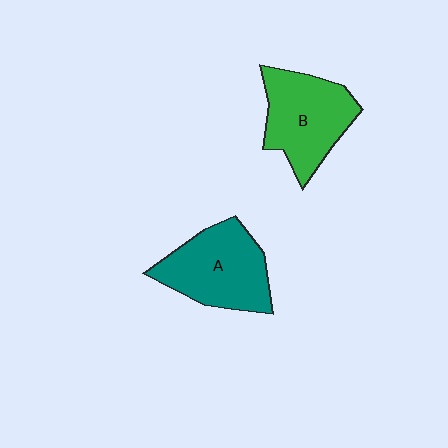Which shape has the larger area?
Shape A (teal).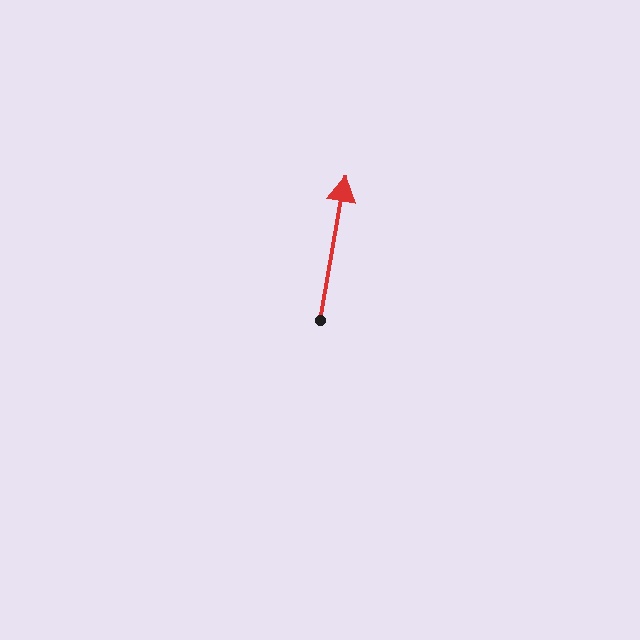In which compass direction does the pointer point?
North.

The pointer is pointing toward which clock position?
Roughly 12 o'clock.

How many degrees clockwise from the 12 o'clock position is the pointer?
Approximately 10 degrees.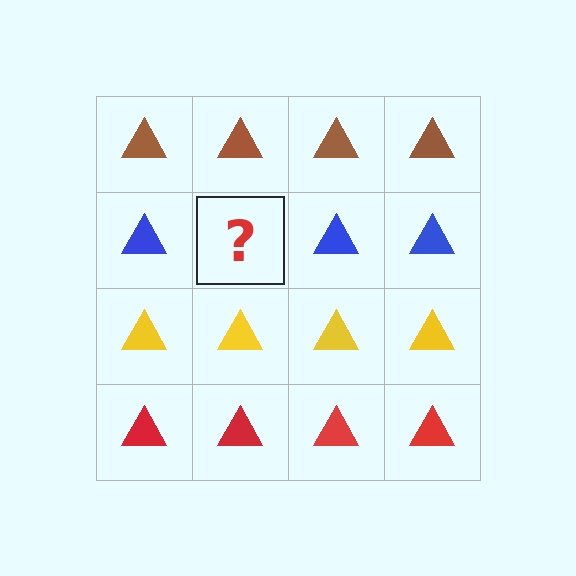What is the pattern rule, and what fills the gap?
The rule is that each row has a consistent color. The gap should be filled with a blue triangle.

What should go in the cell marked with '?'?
The missing cell should contain a blue triangle.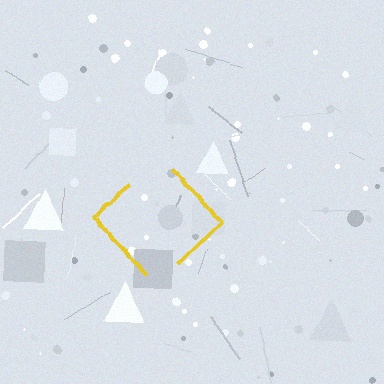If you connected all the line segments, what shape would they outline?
They would outline a diamond.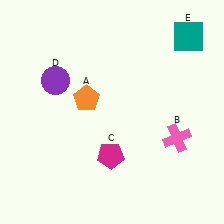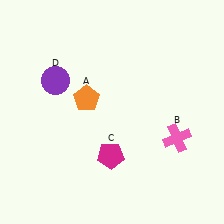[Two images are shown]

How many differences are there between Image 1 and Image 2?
There is 1 difference between the two images.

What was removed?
The teal square (E) was removed in Image 2.